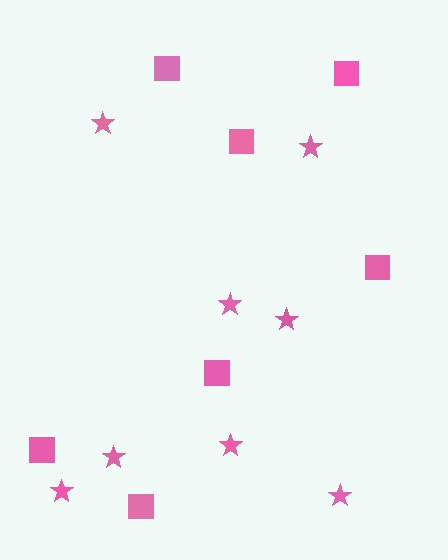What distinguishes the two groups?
There are 2 groups: one group of squares (7) and one group of stars (8).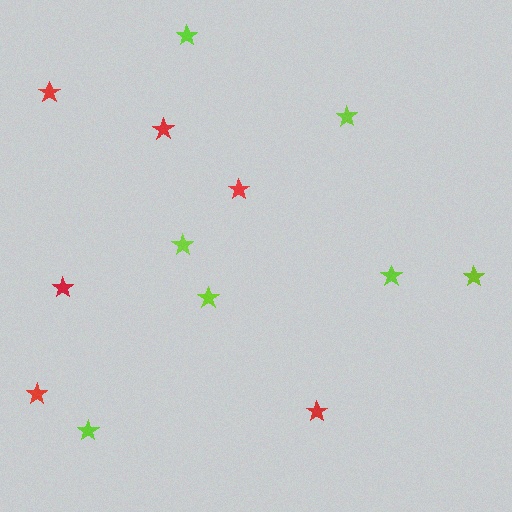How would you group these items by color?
There are 2 groups: one group of red stars (6) and one group of lime stars (7).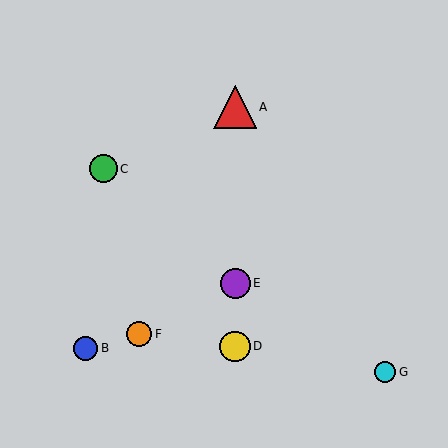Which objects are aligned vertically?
Objects A, D, E are aligned vertically.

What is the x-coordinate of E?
Object E is at x≈235.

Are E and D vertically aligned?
Yes, both are at x≈235.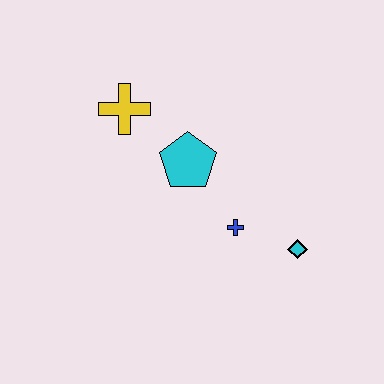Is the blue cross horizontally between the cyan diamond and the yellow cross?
Yes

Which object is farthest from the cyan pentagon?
The cyan diamond is farthest from the cyan pentagon.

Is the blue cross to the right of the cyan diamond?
No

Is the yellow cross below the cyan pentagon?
No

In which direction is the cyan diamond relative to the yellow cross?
The cyan diamond is to the right of the yellow cross.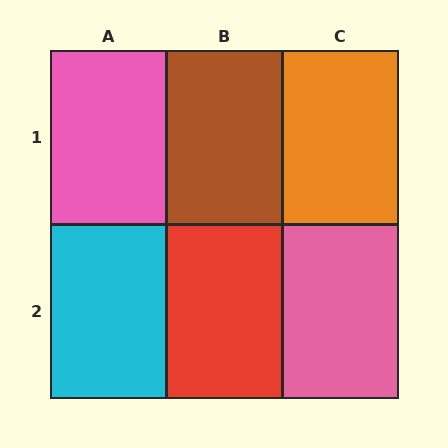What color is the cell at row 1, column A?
Pink.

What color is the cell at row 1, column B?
Brown.